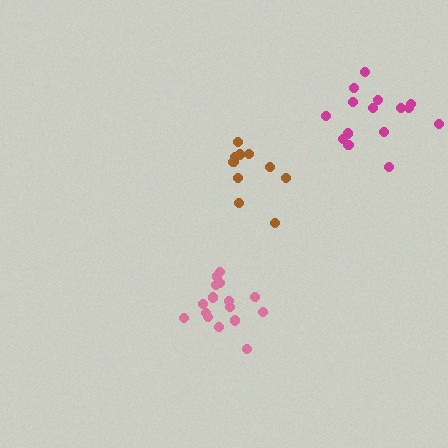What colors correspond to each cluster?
The clusters are colored: brown, pink, magenta.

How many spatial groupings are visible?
There are 3 spatial groupings.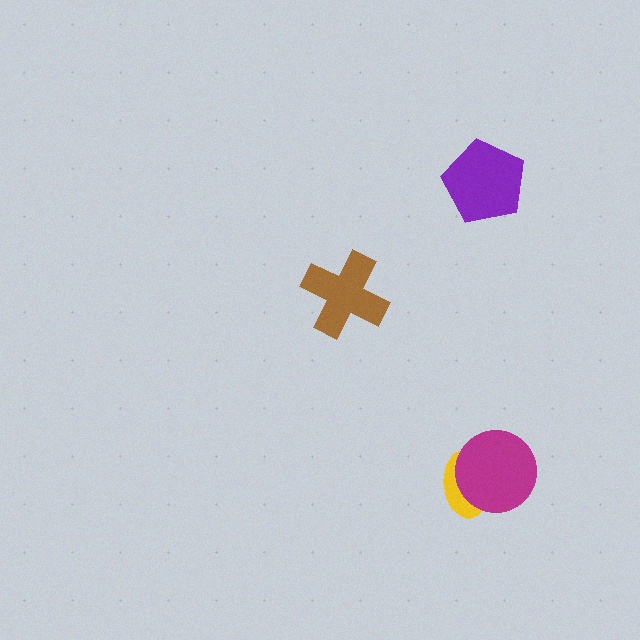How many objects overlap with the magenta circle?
1 object overlaps with the magenta circle.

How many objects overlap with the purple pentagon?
0 objects overlap with the purple pentagon.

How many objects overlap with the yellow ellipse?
1 object overlaps with the yellow ellipse.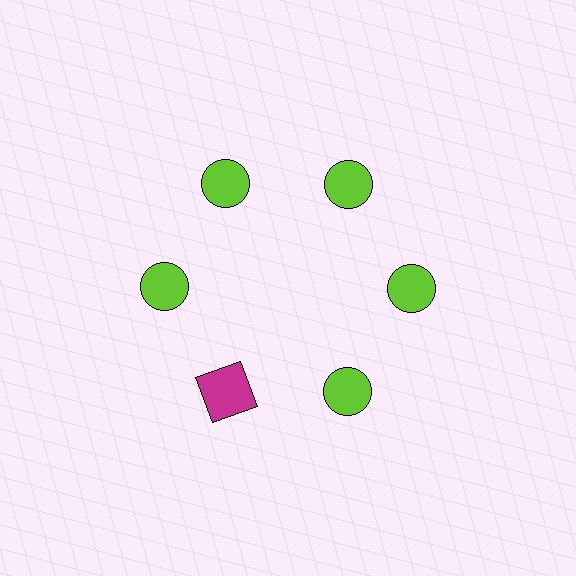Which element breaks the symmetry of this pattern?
The magenta square at roughly the 7 o'clock position breaks the symmetry. All other shapes are lime circles.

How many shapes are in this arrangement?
There are 6 shapes arranged in a ring pattern.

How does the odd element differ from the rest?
It differs in both color (magenta instead of lime) and shape (square instead of circle).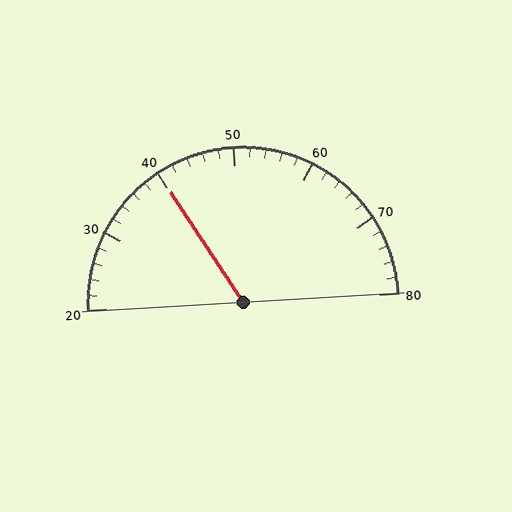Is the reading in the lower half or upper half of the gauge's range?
The reading is in the lower half of the range (20 to 80).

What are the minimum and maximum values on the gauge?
The gauge ranges from 20 to 80.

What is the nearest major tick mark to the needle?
The nearest major tick mark is 40.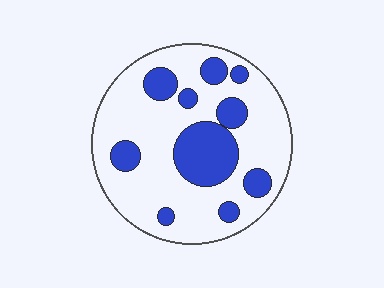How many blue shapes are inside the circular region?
10.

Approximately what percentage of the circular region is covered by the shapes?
Approximately 25%.